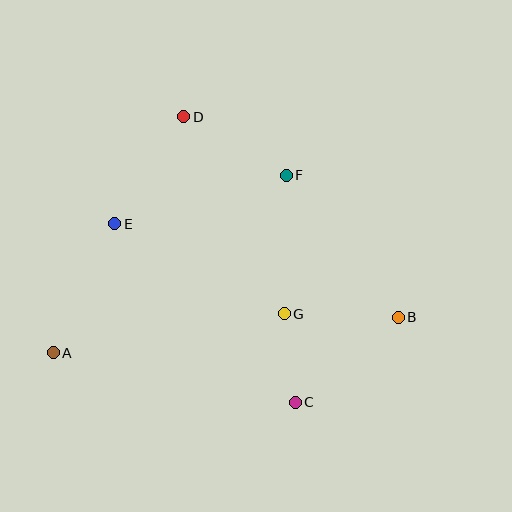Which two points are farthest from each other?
Points A and B are farthest from each other.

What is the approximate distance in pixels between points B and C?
The distance between B and C is approximately 134 pixels.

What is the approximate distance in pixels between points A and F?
The distance between A and F is approximately 293 pixels.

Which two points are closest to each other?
Points C and G are closest to each other.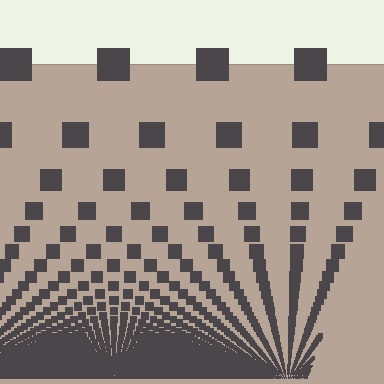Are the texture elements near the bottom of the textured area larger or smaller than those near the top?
Smaller. The gradient is inverted — elements near the bottom are smaller and denser.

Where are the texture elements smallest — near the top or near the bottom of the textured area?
Near the bottom.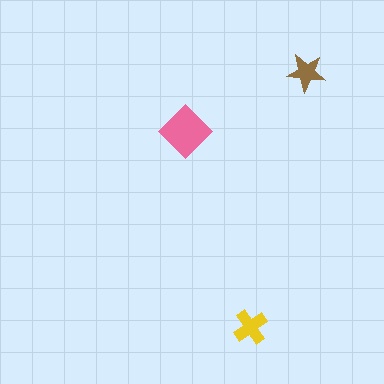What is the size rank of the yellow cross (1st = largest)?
2nd.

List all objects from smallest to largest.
The brown star, the yellow cross, the pink diamond.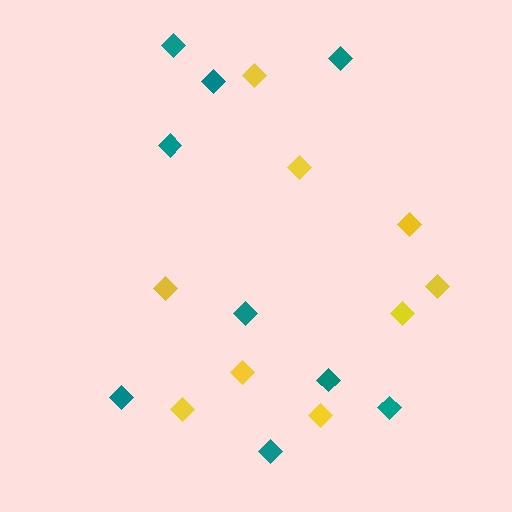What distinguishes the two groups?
There are 2 groups: one group of teal diamonds (9) and one group of yellow diamonds (9).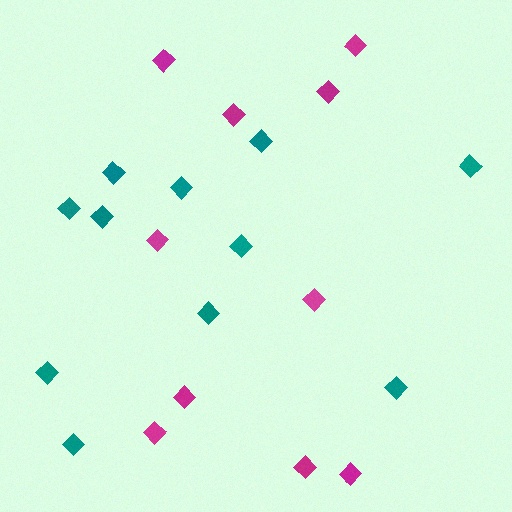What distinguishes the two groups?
There are 2 groups: one group of magenta diamonds (10) and one group of teal diamonds (11).